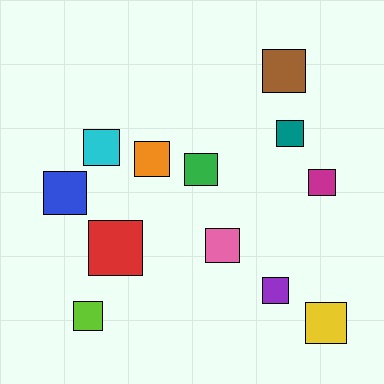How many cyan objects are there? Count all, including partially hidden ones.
There is 1 cyan object.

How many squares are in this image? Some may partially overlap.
There are 12 squares.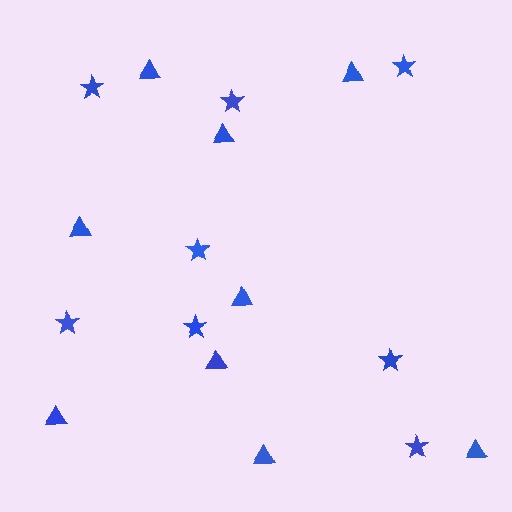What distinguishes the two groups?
There are 2 groups: one group of triangles (9) and one group of stars (8).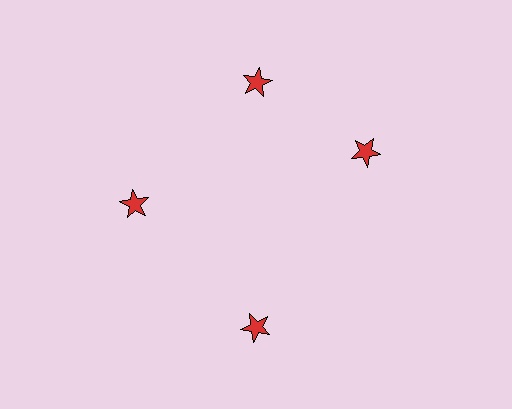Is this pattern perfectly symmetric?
No. The 4 red stars are arranged in a ring, but one element near the 3 o'clock position is rotated out of alignment along the ring, breaking the 4-fold rotational symmetry.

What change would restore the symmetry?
The symmetry would be restored by rotating it back into even spacing with its neighbors so that all 4 stars sit at equal angles and equal distance from the center.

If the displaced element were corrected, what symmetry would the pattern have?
It would have 4-fold rotational symmetry — the pattern would map onto itself every 90 degrees.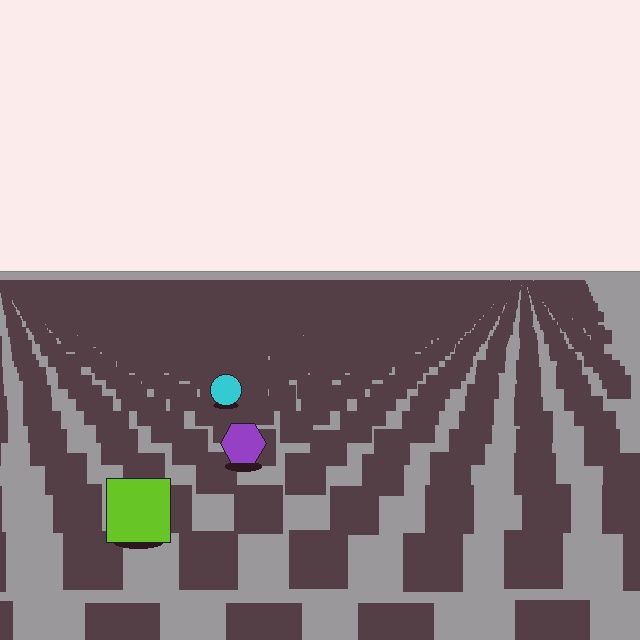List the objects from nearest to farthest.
From nearest to farthest: the lime square, the purple hexagon, the cyan circle.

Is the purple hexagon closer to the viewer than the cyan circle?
Yes. The purple hexagon is closer — you can tell from the texture gradient: the ground texture is coarser near it.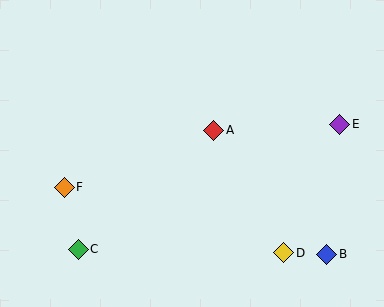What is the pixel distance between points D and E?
The distance between D and E is 140 pixels.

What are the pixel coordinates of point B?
Point B is at (327, 254).